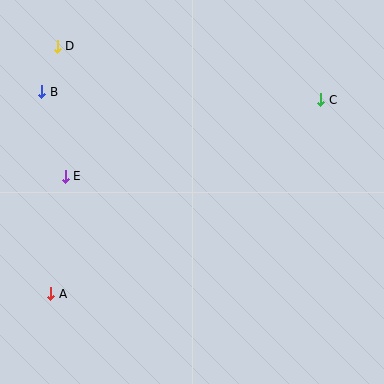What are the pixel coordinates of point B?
Point B is at (42, 92).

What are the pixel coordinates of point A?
Point A is at (51, 294).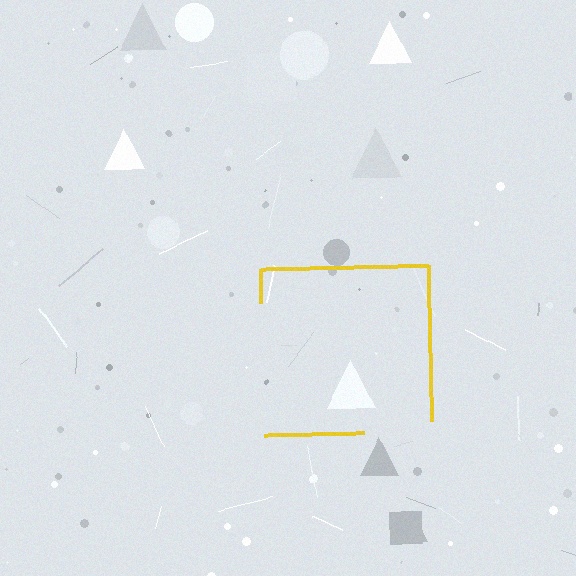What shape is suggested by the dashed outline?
The dashed outline suggests a square.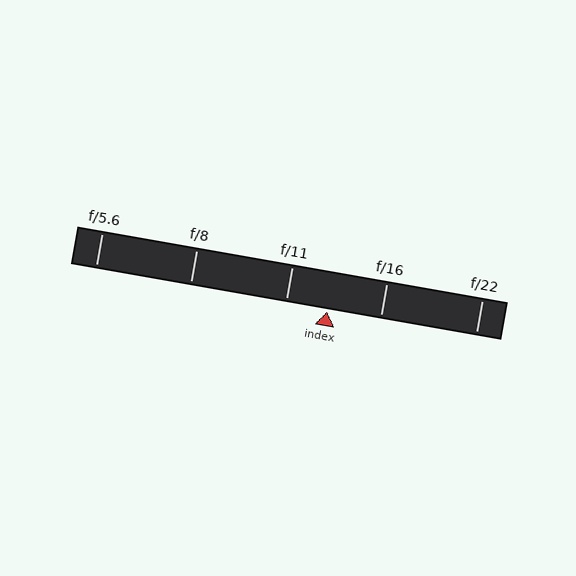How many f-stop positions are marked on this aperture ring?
There are 5 f-stop positions marked.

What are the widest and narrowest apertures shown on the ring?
The widest aperture shown is f/5.6 and the narrowest is f/22.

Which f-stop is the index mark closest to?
The index mark is closest to f/11.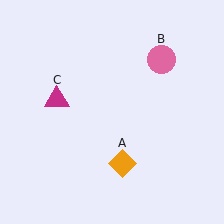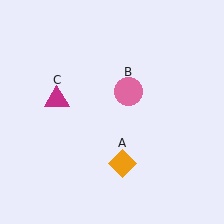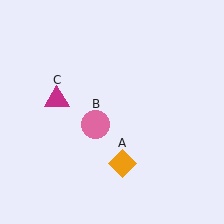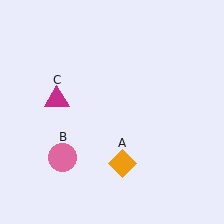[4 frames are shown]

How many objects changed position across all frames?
1 object changed position: pink circle (object B).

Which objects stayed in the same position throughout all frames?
Orange diamond (object A) and magenta triangle (object C) remained stationary.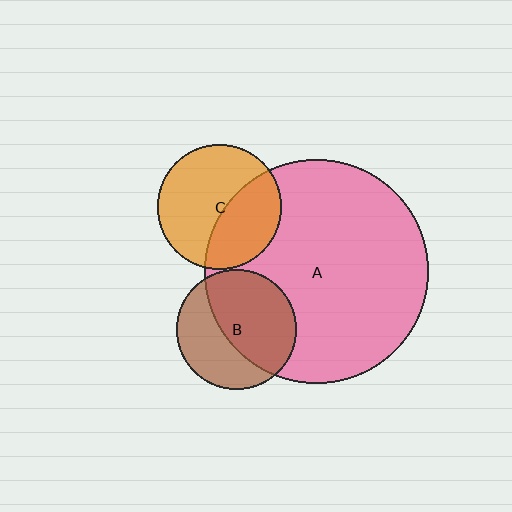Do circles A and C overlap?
Yes.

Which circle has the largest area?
Circle A (pink).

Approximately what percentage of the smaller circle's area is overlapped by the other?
Approximately 40%.